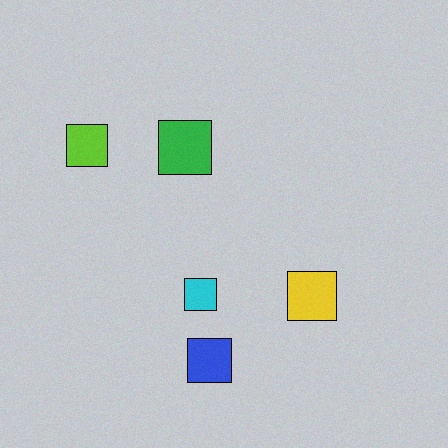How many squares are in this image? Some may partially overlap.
There are 5 squares.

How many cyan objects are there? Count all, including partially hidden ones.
There is 1 cyan object.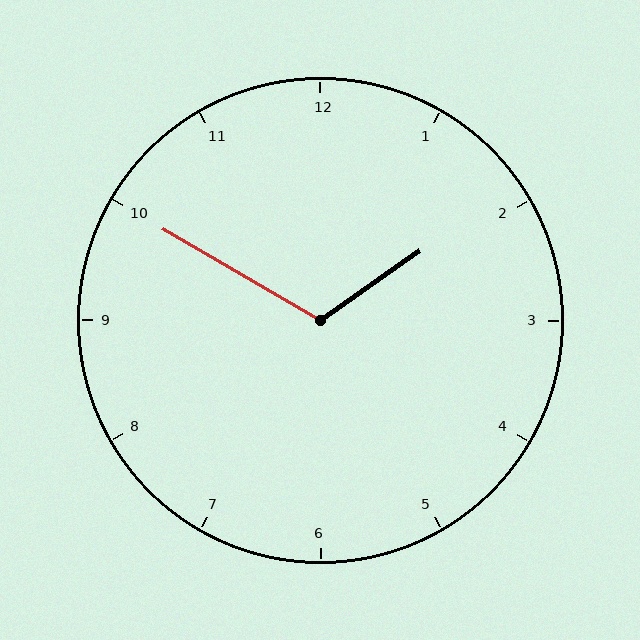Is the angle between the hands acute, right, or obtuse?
It is obtuse.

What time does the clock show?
1:50.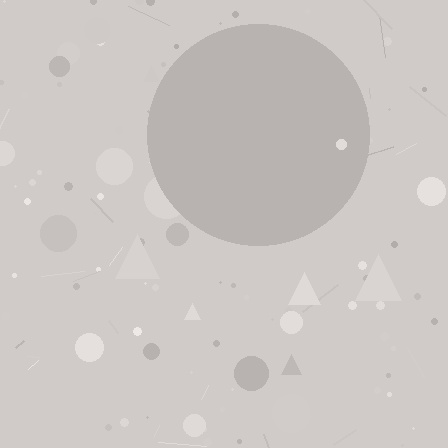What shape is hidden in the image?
A circle is hidden in the image.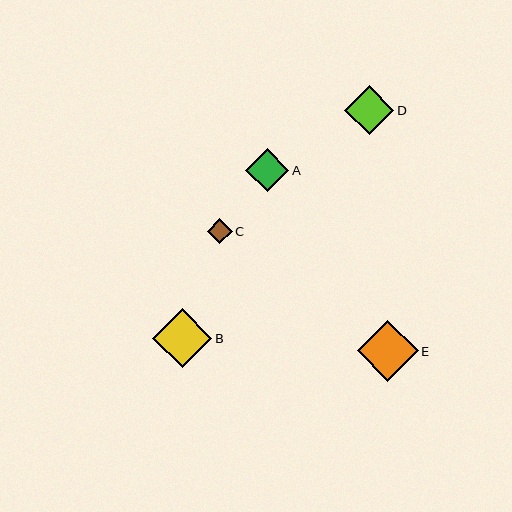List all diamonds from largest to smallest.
From largest to smallest: E, B, D, A, C.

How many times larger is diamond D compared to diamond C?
Diamond D is approximately 2.0 times the size of diamond C.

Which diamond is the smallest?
Diamond C is the smallest with a size of approximately 25 pixels.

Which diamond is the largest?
Diamond E is the largest with a size of approximately 61 pixels.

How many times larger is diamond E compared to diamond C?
Diamond E is approximately 2.5 times the size of diamond C.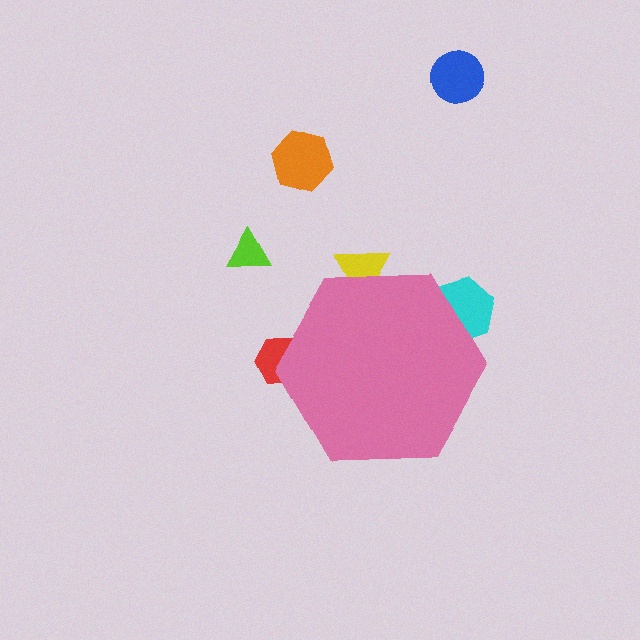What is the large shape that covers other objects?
A pink hexagon.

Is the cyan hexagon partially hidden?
Yes, the cyan hexagon is partially hidden behind the pink hexagon.